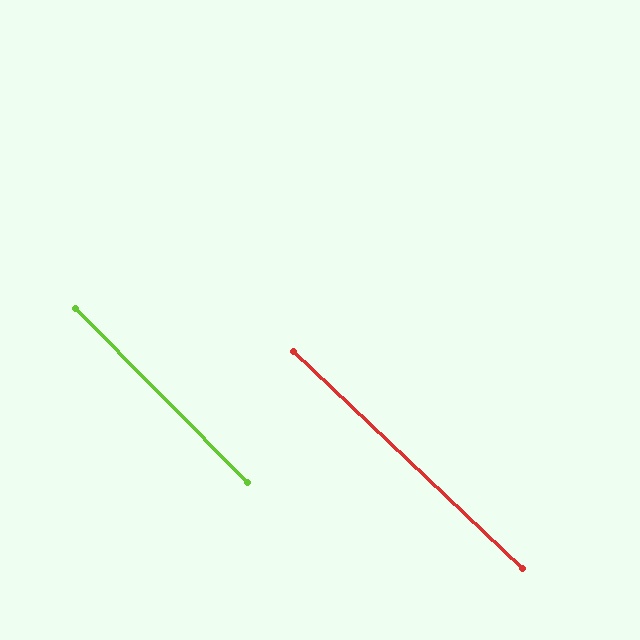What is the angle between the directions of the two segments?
Approximately 2 degrees.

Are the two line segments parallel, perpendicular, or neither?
Parallel — their directions differ by only 1.8°.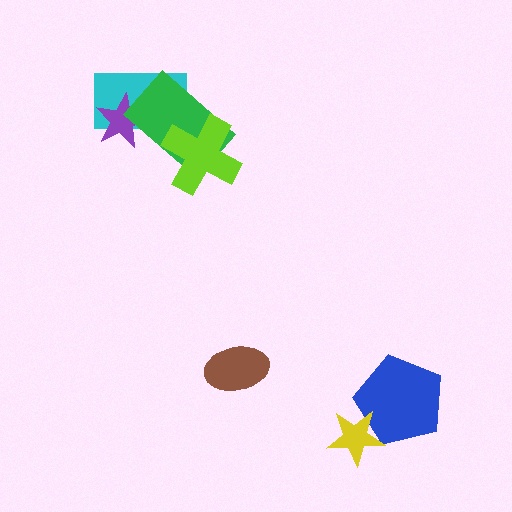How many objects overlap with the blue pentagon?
1 object overlaps with the blue pentagon.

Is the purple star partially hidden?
Yes, it is partially covered by another shape.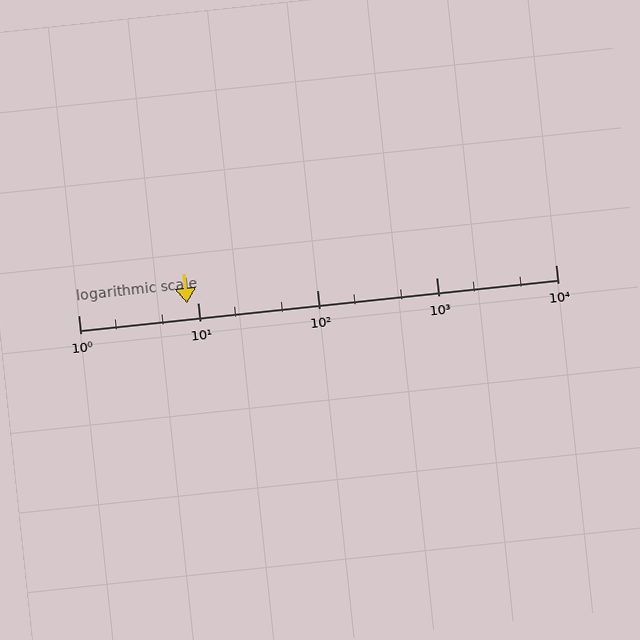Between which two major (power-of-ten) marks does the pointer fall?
The pointer is between 1 and 10.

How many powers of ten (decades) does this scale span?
The scale spans 4 decades, from 1 to 10000.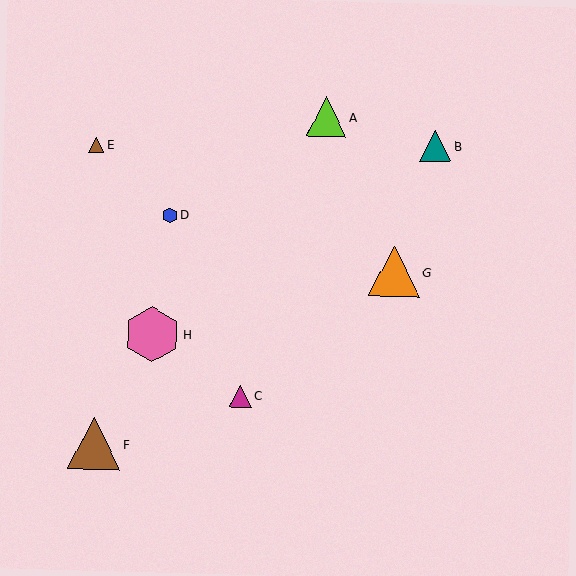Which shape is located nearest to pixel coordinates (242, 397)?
The magenta triangle (labeled C) at (240, 396) is nearest to that location.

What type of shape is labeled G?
Shape G is an orange triangle.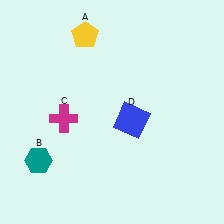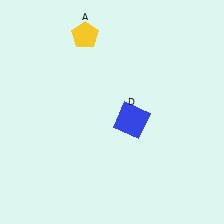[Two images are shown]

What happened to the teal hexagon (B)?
The teal hexagon (B) was removed in Image 2. It was in the bottom-left area of Image 1.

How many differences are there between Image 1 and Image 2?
There are 2 differences between the two images.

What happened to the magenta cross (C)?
The magenta cross (C) was removed in Image 2. It was in the bottom-left area of Image 1.